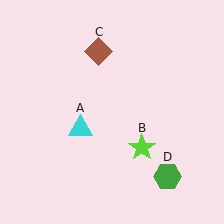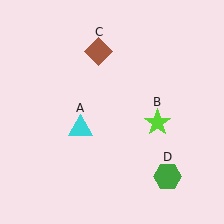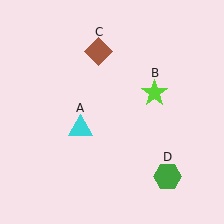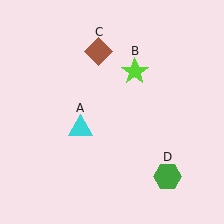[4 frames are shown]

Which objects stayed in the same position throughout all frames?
Cyan triangle (object A) and brown diamond (object C) and green hexagon (object D) remained stationary.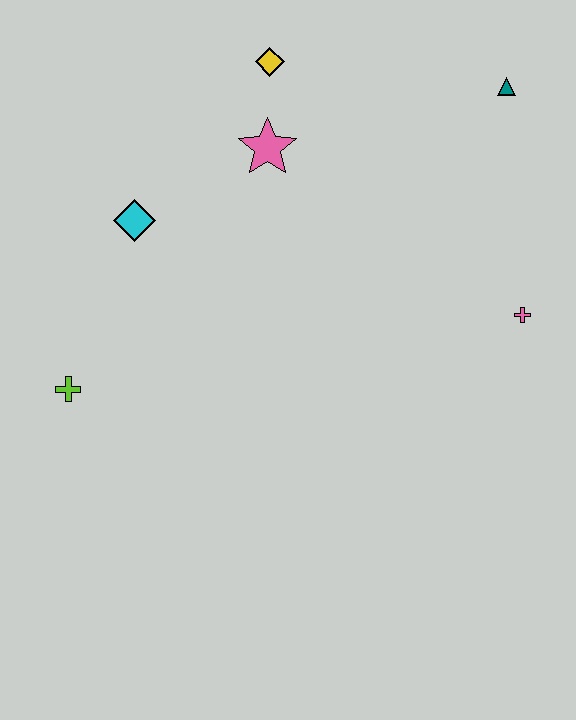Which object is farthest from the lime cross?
The teal triangle is farthest from the lime cross.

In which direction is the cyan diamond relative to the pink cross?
The cyan diamond is to the left of the pink cross.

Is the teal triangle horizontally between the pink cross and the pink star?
Yes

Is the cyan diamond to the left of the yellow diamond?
Yes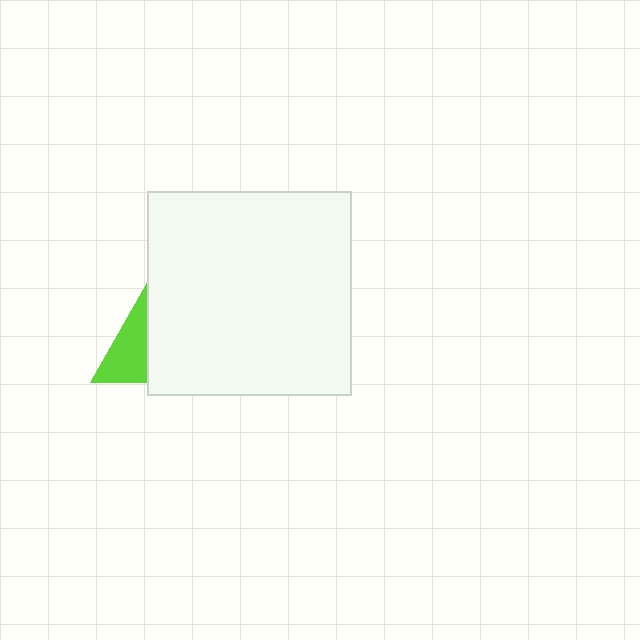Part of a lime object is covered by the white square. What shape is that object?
It is a triangle.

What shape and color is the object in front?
The object in front is a white square.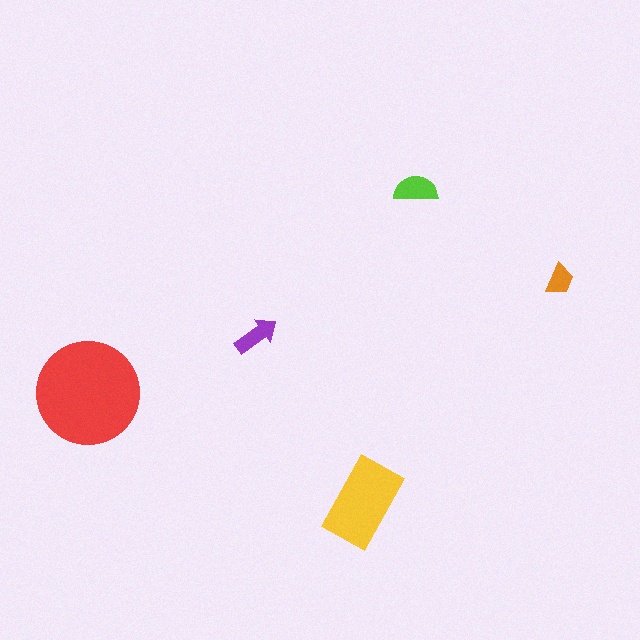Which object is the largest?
The red circle.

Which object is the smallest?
The orange trapezoid.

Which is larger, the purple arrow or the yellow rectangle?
The yellow rectangle.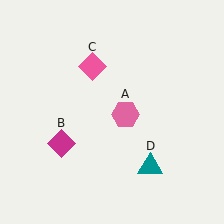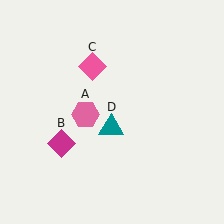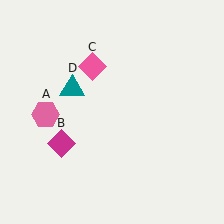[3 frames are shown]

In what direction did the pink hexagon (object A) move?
The pink hexagon (object A) moved left.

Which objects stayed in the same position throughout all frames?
Magenta diamond (object B) and pink diamond (object C) remained stationary.